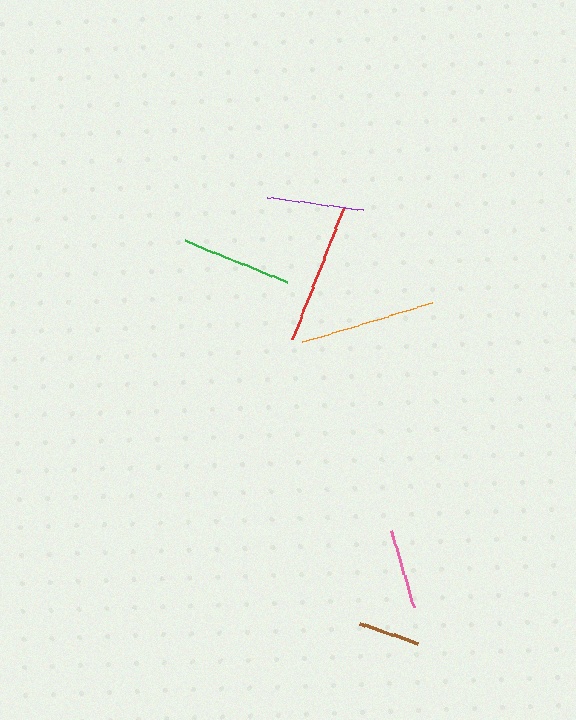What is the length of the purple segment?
The purple segment is approximately 96 pixels long.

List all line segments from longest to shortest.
From longest to shortest: red, orange, green, purple, pink, brown.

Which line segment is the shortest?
The brown line is the shortest at approximately 62 pixels.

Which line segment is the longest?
The red line is the longest at approximately 142 pixels.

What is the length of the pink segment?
The pink segment is approximately 80 pixels long.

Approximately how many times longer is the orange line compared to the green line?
The orange line is approximately 1.2 times the length of the green line.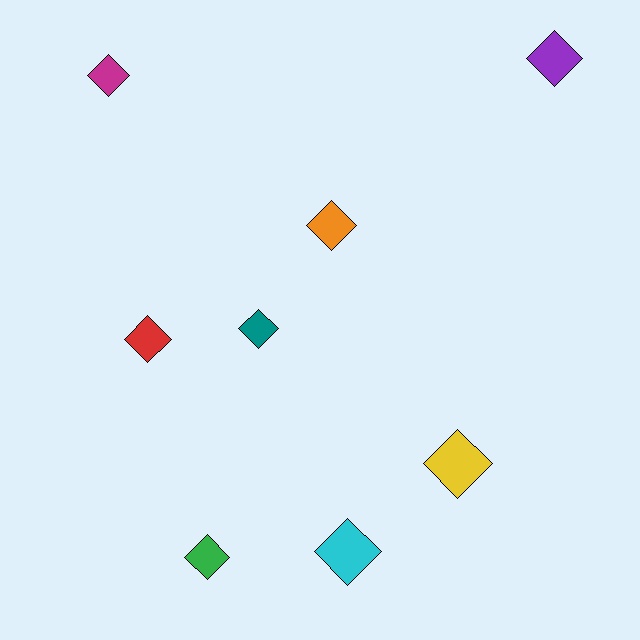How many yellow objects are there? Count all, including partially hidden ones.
There is 1 yellow object.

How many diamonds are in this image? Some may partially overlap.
There are 8 diamonds.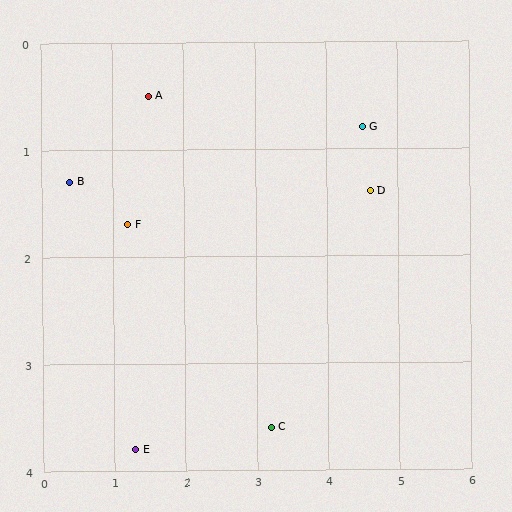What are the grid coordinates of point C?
Point C is at approximately (3.2, 3.6).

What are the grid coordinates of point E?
Point E is at approximately (1.3, 3.8).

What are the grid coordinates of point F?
Point F is at approximately (1.2, 1.7).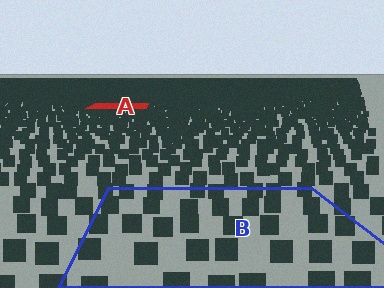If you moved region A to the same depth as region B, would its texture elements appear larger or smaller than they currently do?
They would appear larger. At a closer depth, the same texture elements are projected at a bigger on-screen size.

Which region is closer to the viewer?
Region B is closer. The texture elements there are larger and more spread out.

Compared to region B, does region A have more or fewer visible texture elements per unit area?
Region A has more texture elements per unit area — they are packed more densely because it is farther away.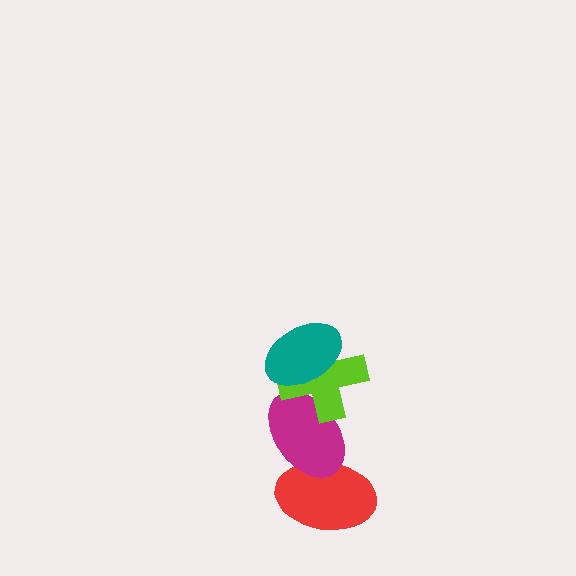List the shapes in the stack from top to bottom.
From top to bottom: the teal ellipse, the lime cross, the magenta ellipse, the red ellipse.